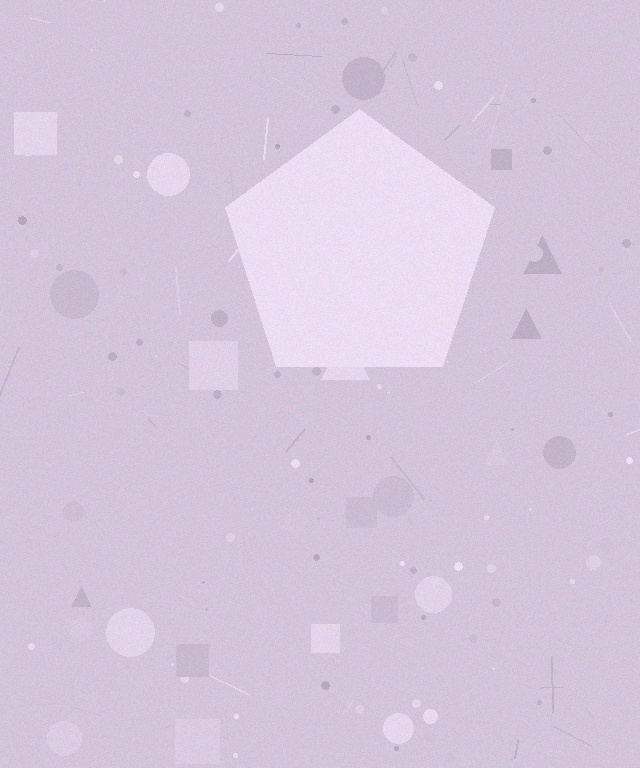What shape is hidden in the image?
A pentagon is hidden in the image.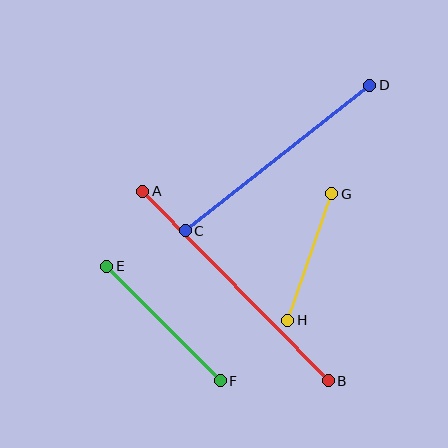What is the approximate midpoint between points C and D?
The midpoint is at approximately (277, 158) pixels.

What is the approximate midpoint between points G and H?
The midpoint is at approximately (310, 257) pixels.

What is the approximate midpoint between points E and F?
The midpoint is at approximately (164, 324) pixels.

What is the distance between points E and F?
The distance is approximately 161 pixels.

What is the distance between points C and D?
The distance is approximately 235 pixels.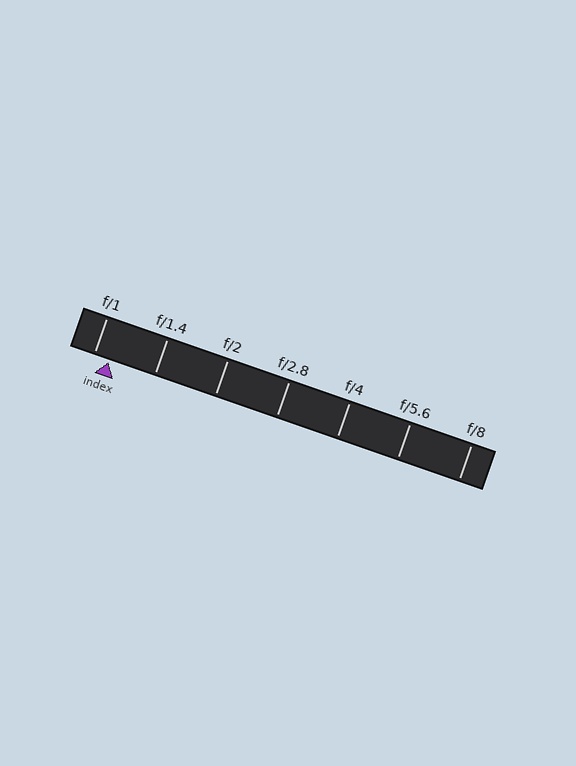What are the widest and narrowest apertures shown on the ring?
The widest aperture shown is f/1 and the narrowest is f/8.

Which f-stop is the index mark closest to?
The index mark is closest to f/1.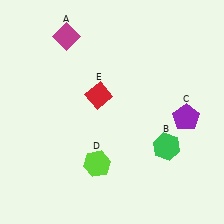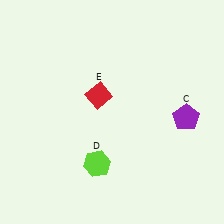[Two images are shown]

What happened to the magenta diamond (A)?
The magenta diamond (A) was removed in Image 2. It was in the top-left area of Image 1.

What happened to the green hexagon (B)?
The green hexagon (B) was removed in Image 2. It was in the bottom-right area of Image 1.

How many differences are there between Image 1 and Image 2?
There are 2 differences between the two images.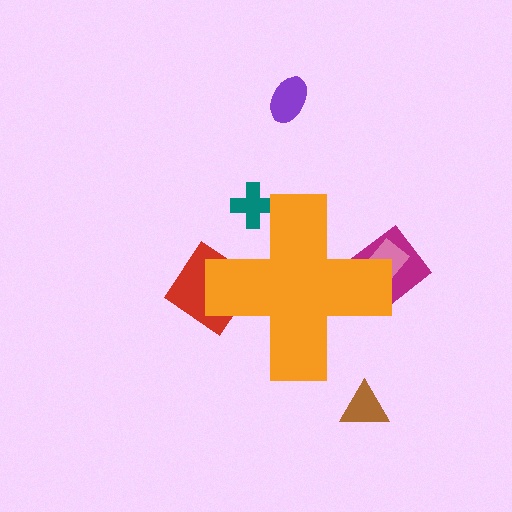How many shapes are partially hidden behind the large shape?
4 shapes are partially hidden.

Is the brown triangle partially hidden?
No, the brown triangle is fully visible.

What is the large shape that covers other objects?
An orange cross.